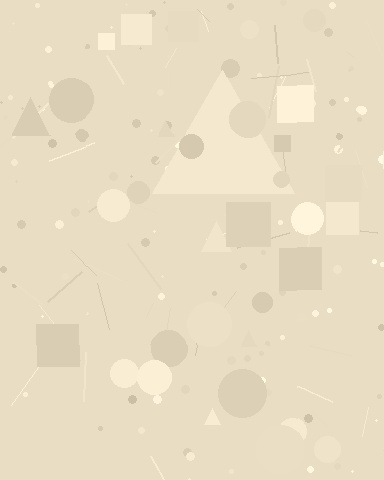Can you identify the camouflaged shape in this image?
The camouflaged shape is a triangle.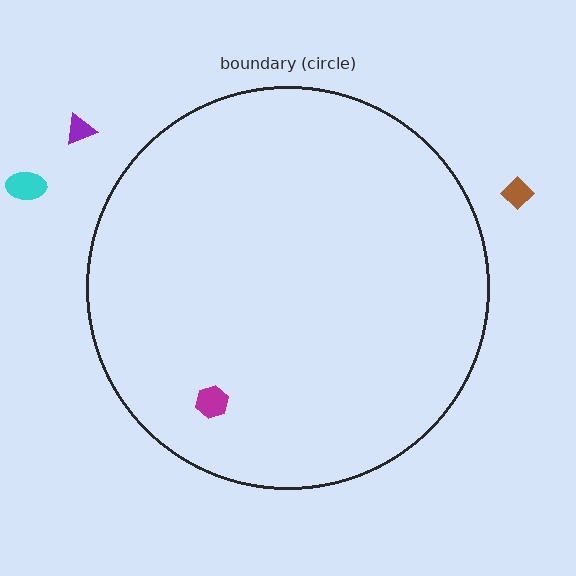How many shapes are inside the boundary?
1 inside, 3 outside.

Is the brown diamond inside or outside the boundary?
Outside.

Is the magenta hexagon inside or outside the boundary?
Inside.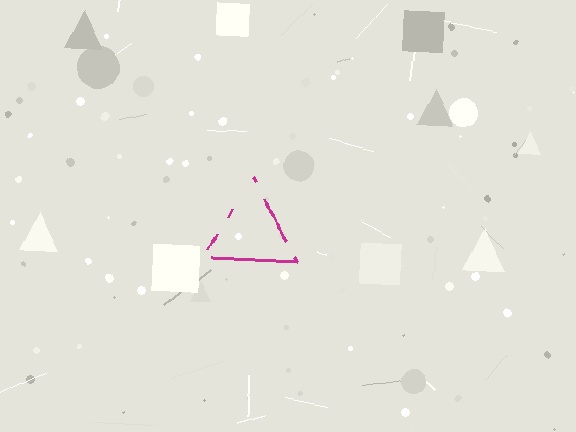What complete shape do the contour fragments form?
The contour fragments form a triangle.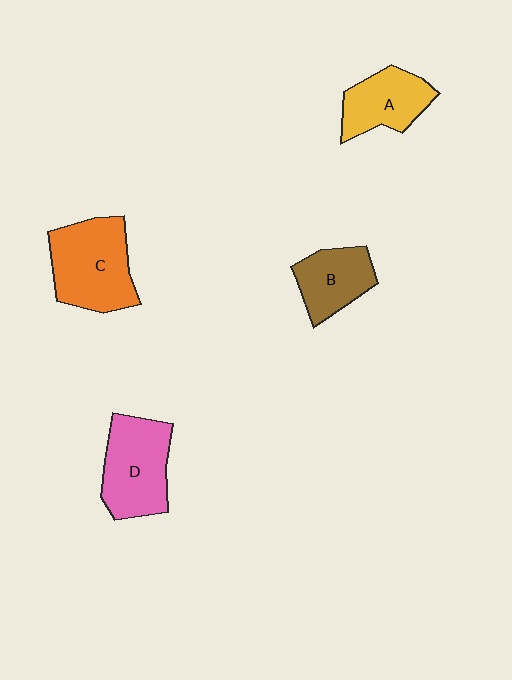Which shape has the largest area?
Shape C (orange).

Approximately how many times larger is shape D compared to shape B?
Approximately 1.4 times.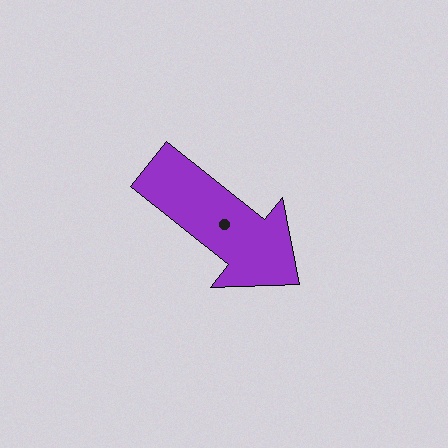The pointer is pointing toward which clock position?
Roughly 4 o'clock.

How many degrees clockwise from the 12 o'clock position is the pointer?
Approximately 129 degrees.